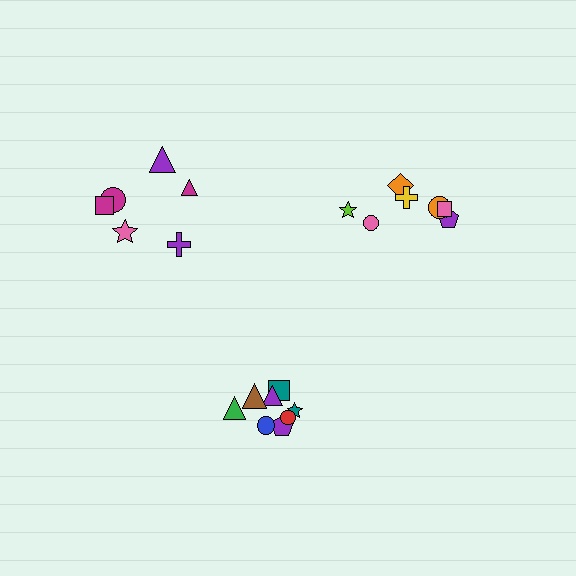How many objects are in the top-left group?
There are 6 objects.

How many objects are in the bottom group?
There are 8 objects.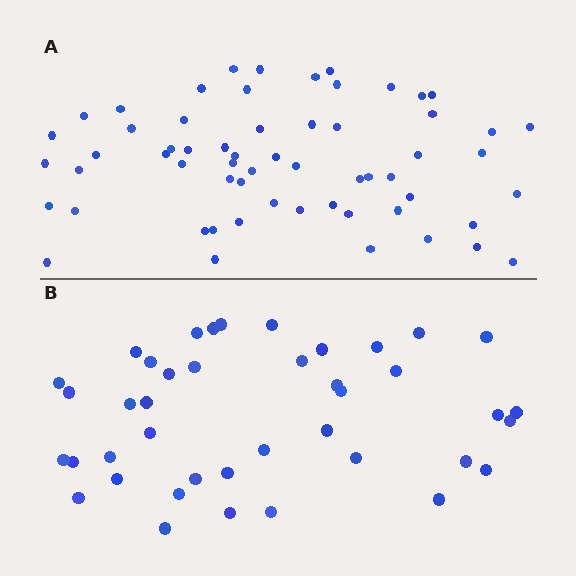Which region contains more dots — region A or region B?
Region A (the top region) has more dots.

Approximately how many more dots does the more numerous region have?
Region A has approximately 20 more dots than region B.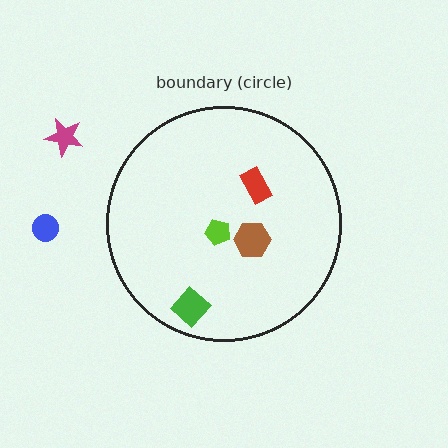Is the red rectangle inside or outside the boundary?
Inside.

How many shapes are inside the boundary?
4 inside, 2 outside.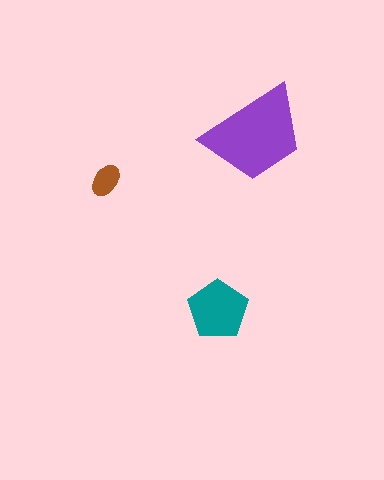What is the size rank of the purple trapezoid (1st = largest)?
1st.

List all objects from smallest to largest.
The brown ellipse, the teal pentagon, the purple trapezoid.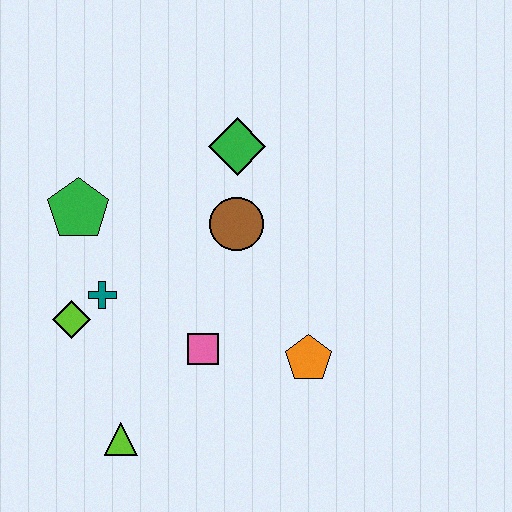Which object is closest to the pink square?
The orange pentagon is closest to the pink square.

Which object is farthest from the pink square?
The green diamond is farthest from the pink square.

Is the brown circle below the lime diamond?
No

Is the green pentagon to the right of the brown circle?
No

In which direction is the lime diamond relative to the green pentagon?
The lime diamond is below the green pentagon.